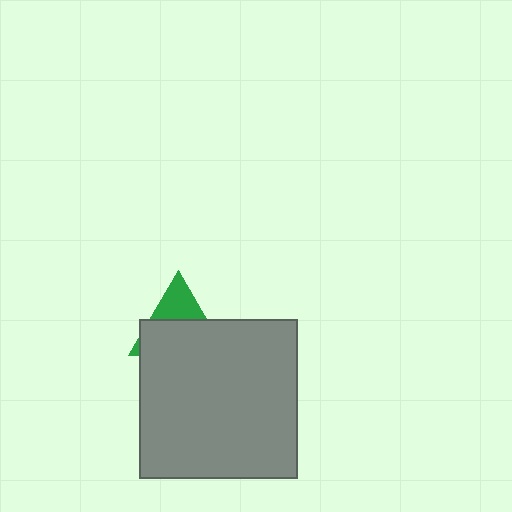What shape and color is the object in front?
The object in front is a gray square.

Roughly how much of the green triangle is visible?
A small part of it is visible (roughly 36%).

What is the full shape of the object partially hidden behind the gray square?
The partially hidden object is a green triangle.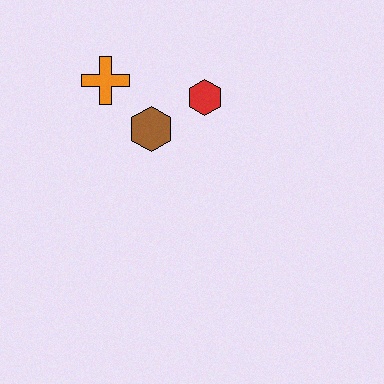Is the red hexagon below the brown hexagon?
No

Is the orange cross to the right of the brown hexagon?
No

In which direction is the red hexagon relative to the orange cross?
The red hexagon is to the right of the orange cross.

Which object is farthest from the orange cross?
The red hexagon is farthest from the orange cross.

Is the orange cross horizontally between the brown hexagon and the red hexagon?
No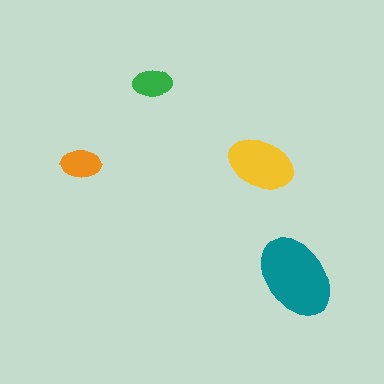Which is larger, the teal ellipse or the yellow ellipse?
The teal one.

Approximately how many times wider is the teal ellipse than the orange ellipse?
About 2 times wider.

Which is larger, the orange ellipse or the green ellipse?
The orange one.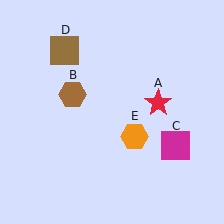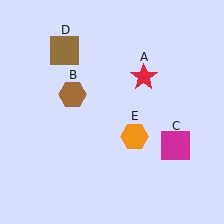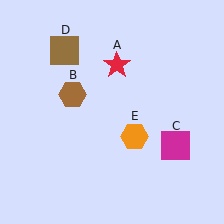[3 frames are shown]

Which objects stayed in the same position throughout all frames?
Brown hexagon (object B) and magenta square (object C) and brown square (object D) and orange hexagon (object E) remained stationary.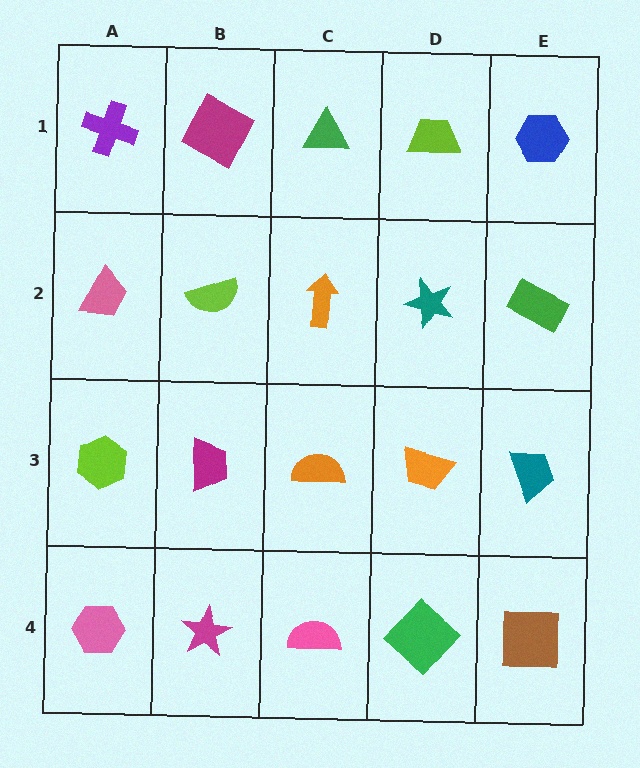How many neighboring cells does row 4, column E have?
2.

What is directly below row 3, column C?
A pink semicircle.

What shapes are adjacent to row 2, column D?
A lime trapezoid (row 1, column D), an orange trapezoid (row 3, column D), an orange arrow (row 2, column C), a green rectangle (row 2, column E).